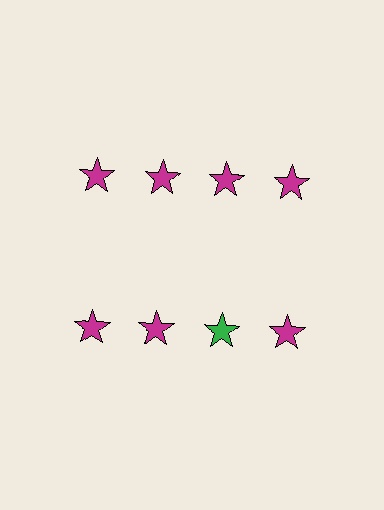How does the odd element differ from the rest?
It has a different color: green instead of magenta.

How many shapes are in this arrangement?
There are 8 shapes arranged in a grid pattern.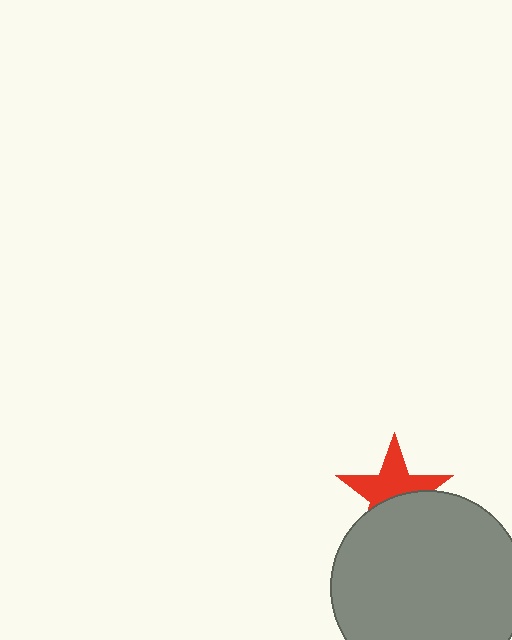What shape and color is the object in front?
The object in front is a gray circle.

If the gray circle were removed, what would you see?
You would see the complete red star.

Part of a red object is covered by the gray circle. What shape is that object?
It is a star.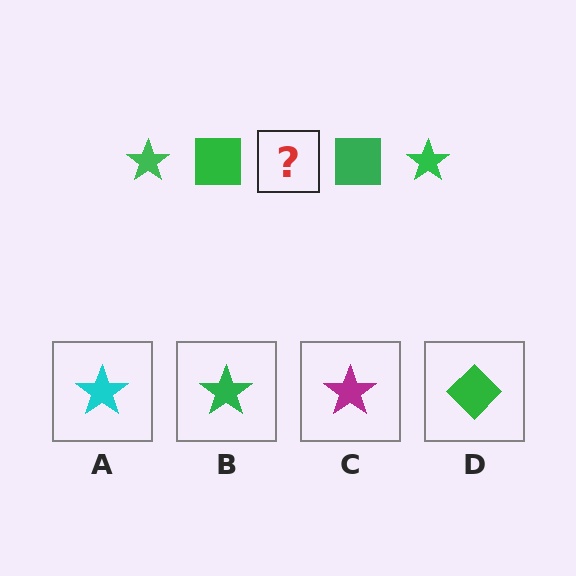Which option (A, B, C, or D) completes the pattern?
B.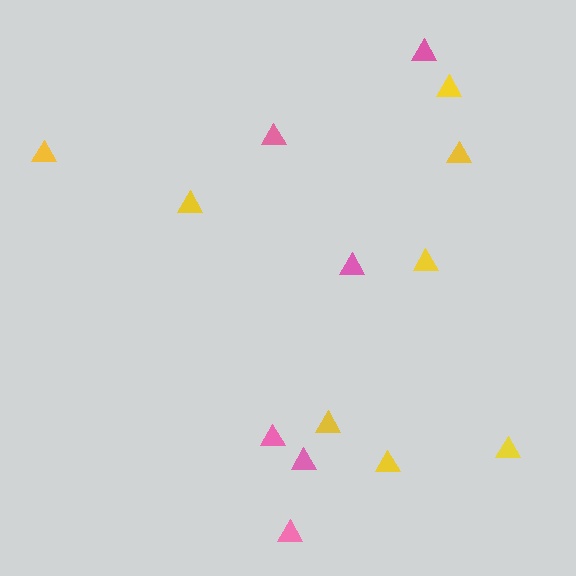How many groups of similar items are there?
There are 2 groups: one group of pink triangles (6) and one group of yellow triangles (8).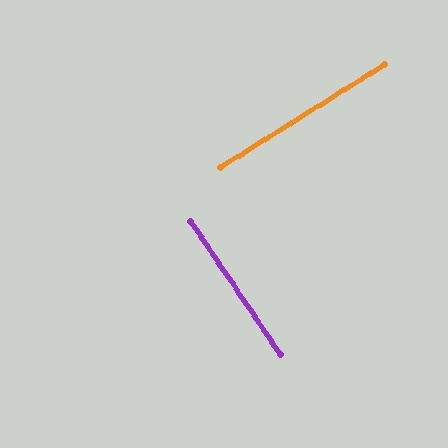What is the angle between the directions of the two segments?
Approximately 88 degrees.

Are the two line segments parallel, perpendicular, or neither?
Perpendicular — they meet at approximately 88°.